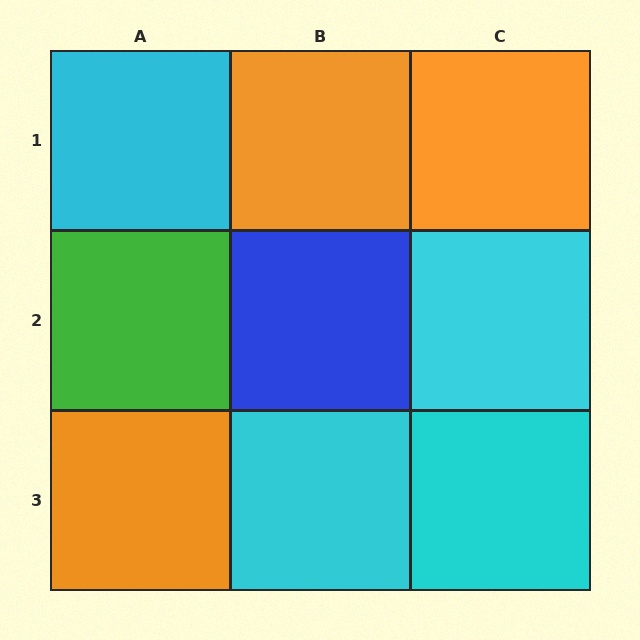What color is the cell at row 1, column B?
Orange.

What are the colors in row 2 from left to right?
Green, blue, cyan.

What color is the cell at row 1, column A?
Cyan.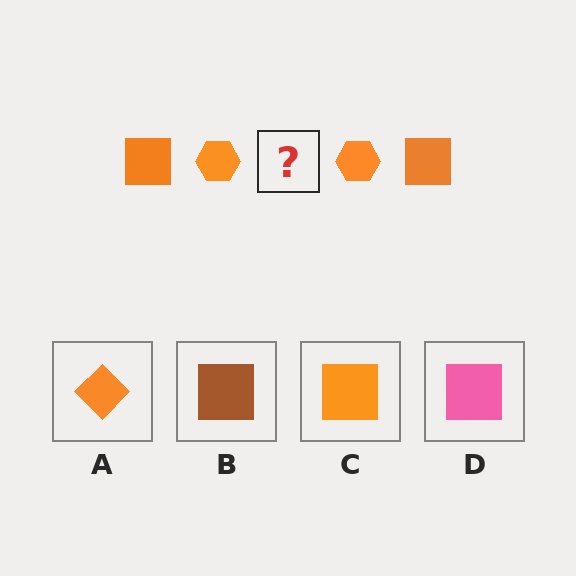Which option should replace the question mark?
Option C.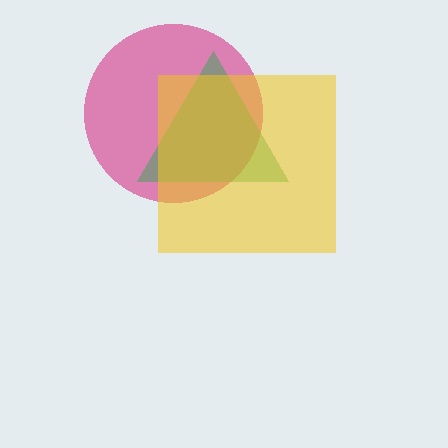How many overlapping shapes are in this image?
There are 3 overlapping shapes in the image.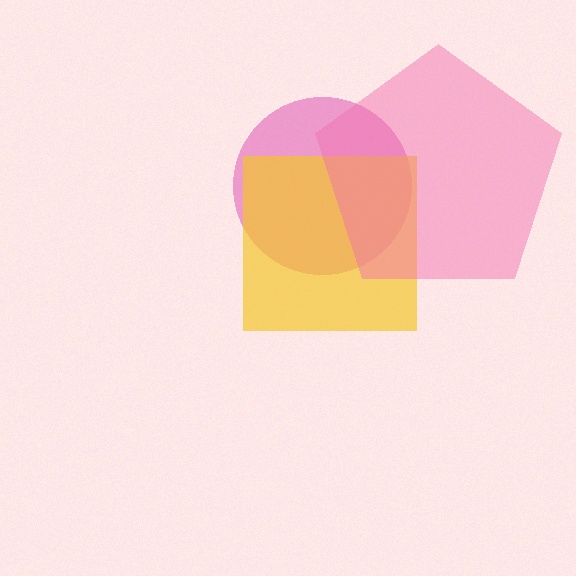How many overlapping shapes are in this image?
There are 3 overlapping shapes in the image.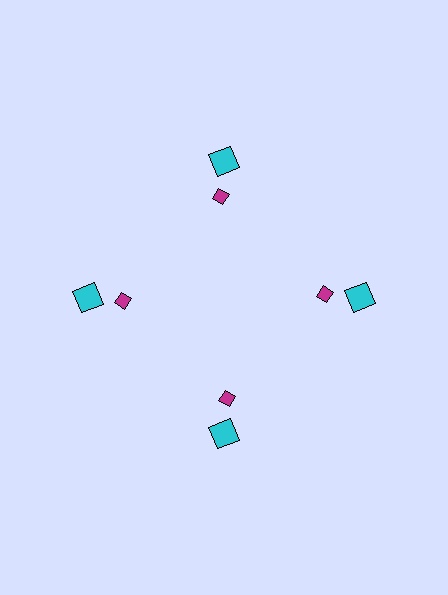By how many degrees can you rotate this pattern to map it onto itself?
The pattern maps onto itself every 90 degrees of rotation.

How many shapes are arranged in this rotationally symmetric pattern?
There are 8 shapes, arranged in 4 groups of 2.